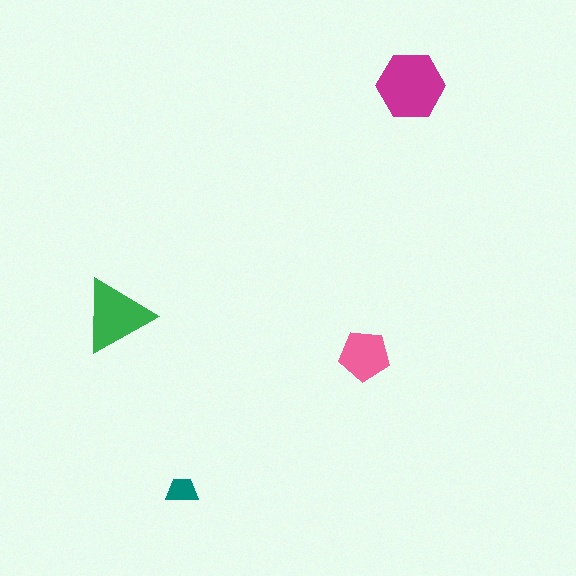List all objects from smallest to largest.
The teal trapezoid, the pink pentagon, the green triangle, the magenta hexagon.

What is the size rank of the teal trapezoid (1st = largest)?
4th.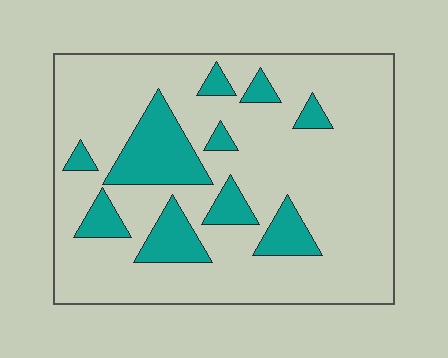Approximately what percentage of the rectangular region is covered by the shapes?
Approximately 20%.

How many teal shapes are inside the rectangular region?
10.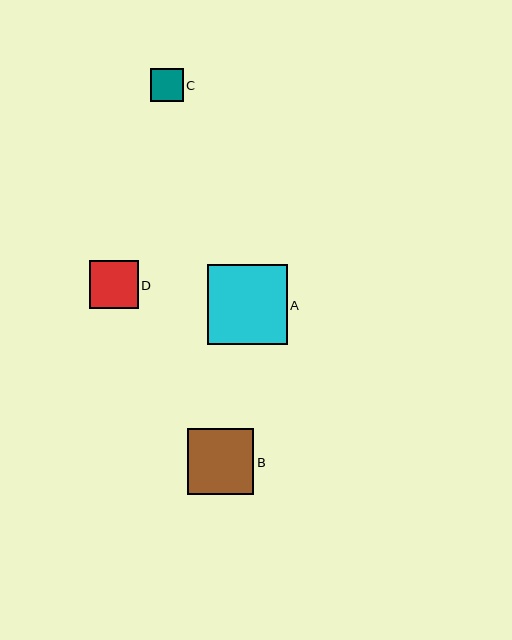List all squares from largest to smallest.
From largest to smallest: A, B, D, C.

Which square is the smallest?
Square C is the smallest with a size of approximately 32 pixels.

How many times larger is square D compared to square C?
Square D is approximately 1.5 times the size of square C.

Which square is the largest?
Square A is the largest with a size of approximately 80 pixels.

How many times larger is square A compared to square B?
Square A is approximately 1.2 times the size of square B.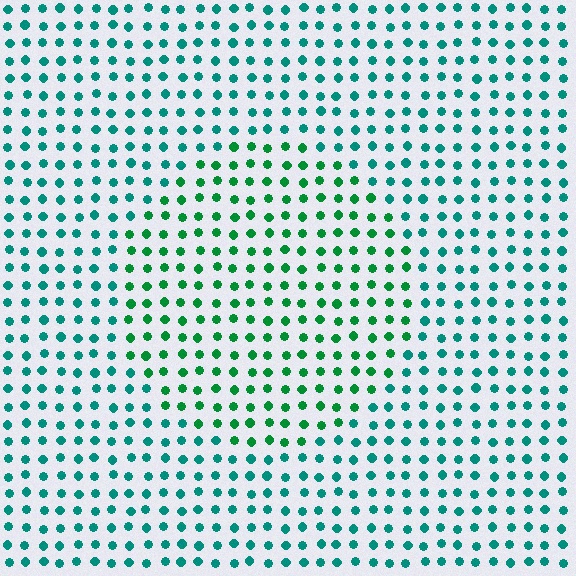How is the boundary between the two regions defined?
The boundary is defined purely by a slight shift in hue (about 32 degrees). Spacing, size, and orientation are identical on both sides.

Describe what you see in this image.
The image is filled with small teal elements in a uniform arrangement. A circle-shaped region is visible where the elements are tinted to a slightly different hue, forming a subtle color boundary.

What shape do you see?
I see a circle.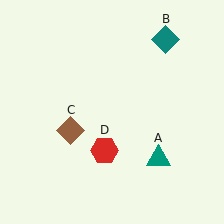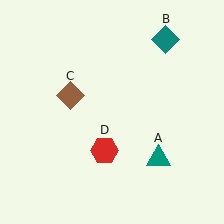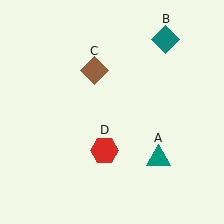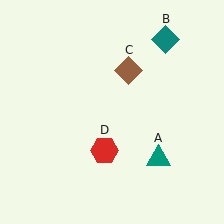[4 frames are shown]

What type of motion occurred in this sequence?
The brown diamond (object C) rotated clockwise around the center of the scene.